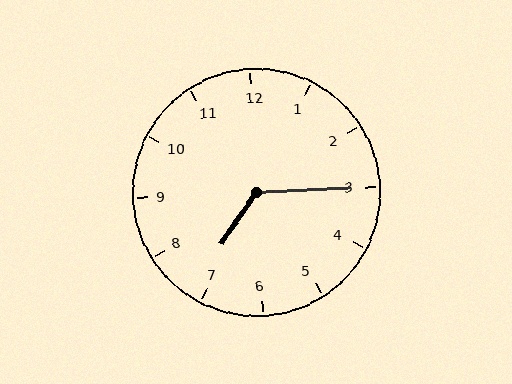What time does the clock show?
7:15.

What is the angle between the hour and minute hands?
Approximately 128 degrees.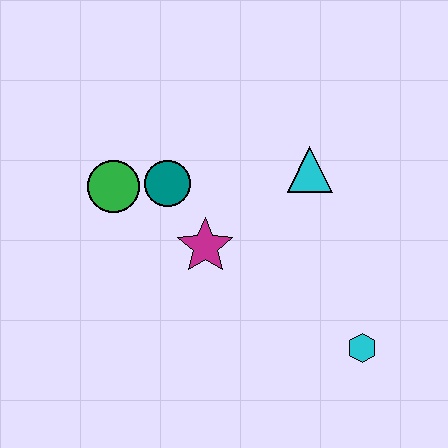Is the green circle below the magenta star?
No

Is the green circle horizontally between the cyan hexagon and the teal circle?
No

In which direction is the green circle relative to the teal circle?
The green circle is to the left of the teal circle.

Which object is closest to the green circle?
The teal circle is closest to the green circle.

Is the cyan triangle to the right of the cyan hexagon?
No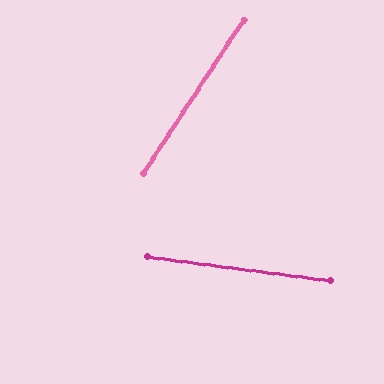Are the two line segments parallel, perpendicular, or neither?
Neither parallel nor perpendicular — they differ by about 64°.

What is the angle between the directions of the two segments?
Approximately 64 degrees.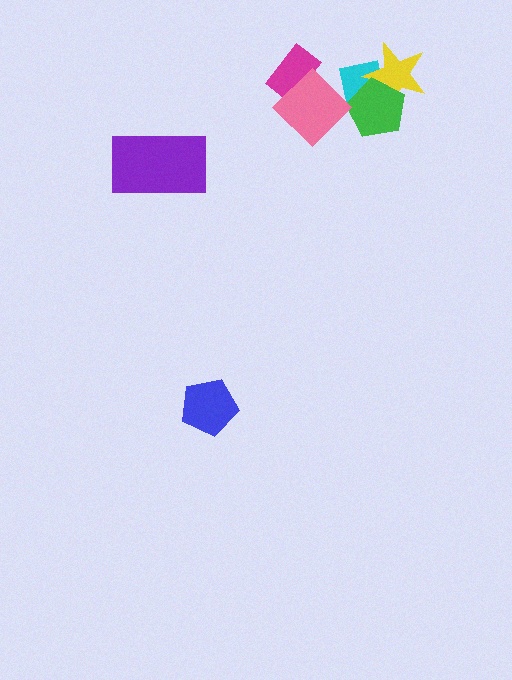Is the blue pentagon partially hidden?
No, no other shape covers it.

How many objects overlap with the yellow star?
2 objects overlap with the yellow star.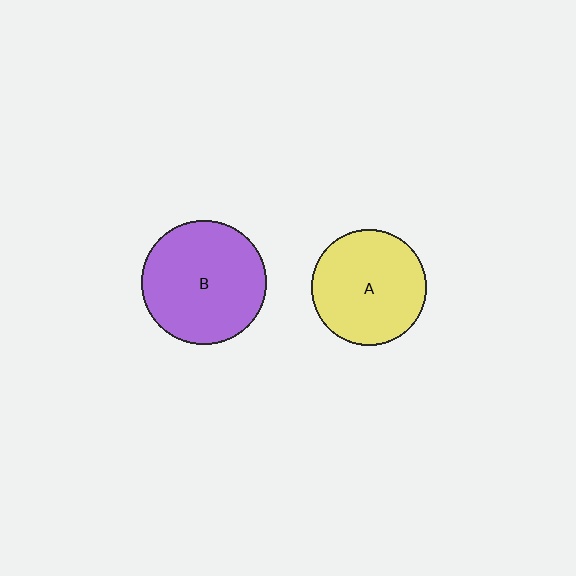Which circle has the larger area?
Circle B (purple).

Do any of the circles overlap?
No, none of the circles overlap.